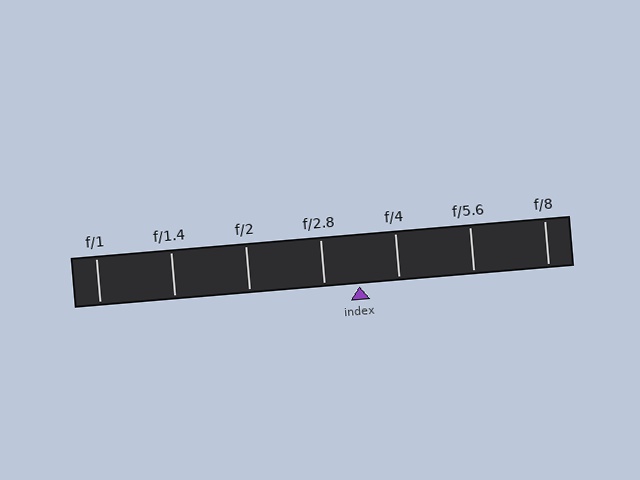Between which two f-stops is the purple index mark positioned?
The index mark is between f/2.8 and f/4.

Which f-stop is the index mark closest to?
The index mark is closest to f/2.8.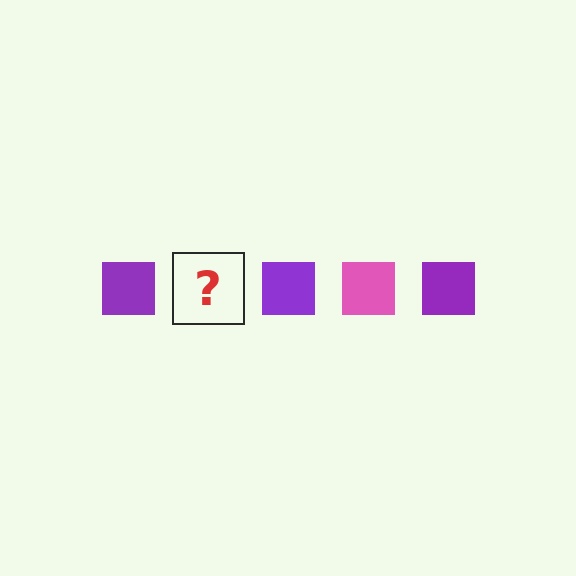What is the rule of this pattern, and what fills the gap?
The rule is that the pattern cycles through purple, pink squares. The gap should be filled with a pink square.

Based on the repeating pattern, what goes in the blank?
The blank should be a pink square.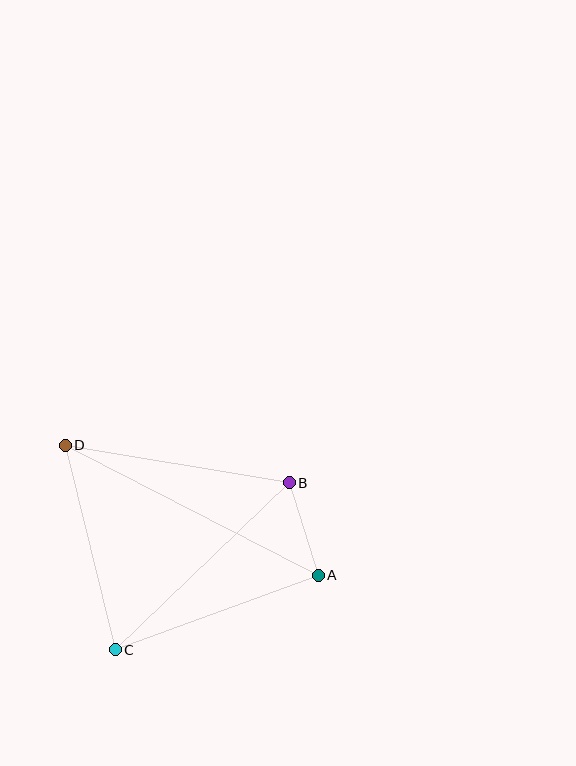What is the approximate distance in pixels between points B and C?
The distance between B and C is approximately 241 pixels.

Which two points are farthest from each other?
Points A and D are farthest from each other.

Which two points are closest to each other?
Points A and B are closest to each other.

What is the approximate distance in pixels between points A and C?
The distance between A and C is approximately 216 pixels.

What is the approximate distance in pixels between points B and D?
The distance between B and D is approximately 227 pixels.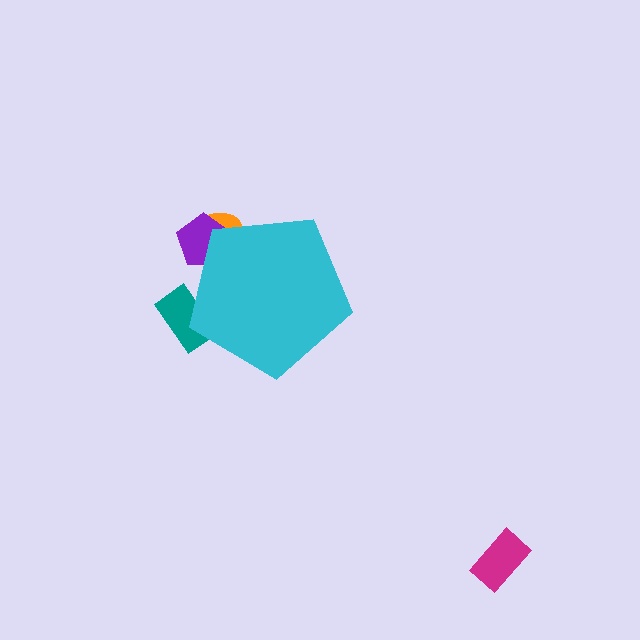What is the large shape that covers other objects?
A cyan pentagon.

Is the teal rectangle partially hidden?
Yes, the teal rectangle is partially hidden behind the cyan pentagon.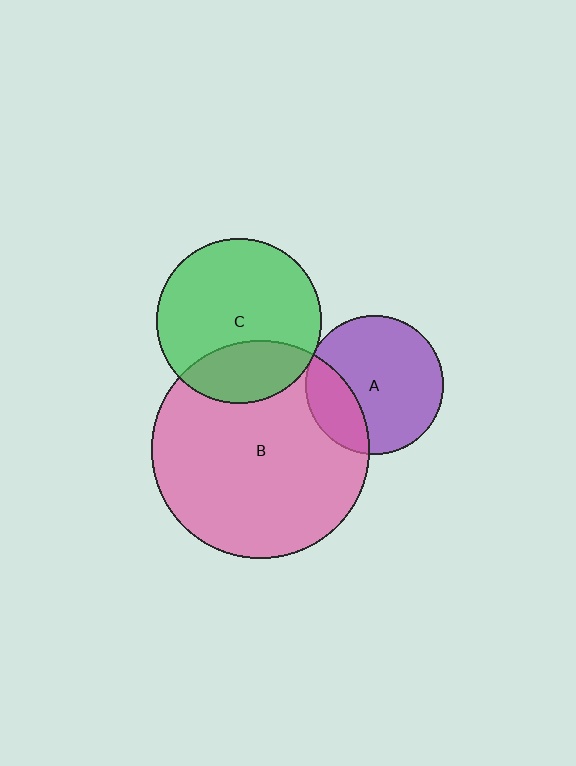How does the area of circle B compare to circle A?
Approximately 2.5 times.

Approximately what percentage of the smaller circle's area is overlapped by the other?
Approximately 25%.